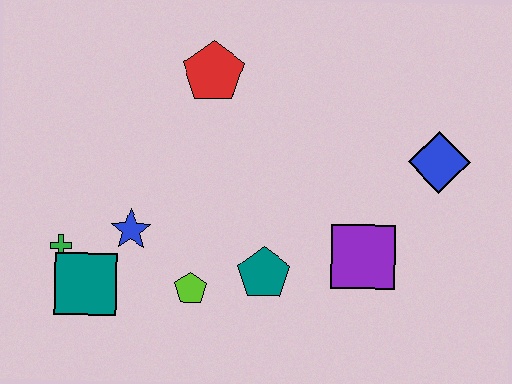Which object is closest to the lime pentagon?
The teal pentagon is closest to the lime pentagon.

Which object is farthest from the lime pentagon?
The blue diamond is farthest from the lime pentagon.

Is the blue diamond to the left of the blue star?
No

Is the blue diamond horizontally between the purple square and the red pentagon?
No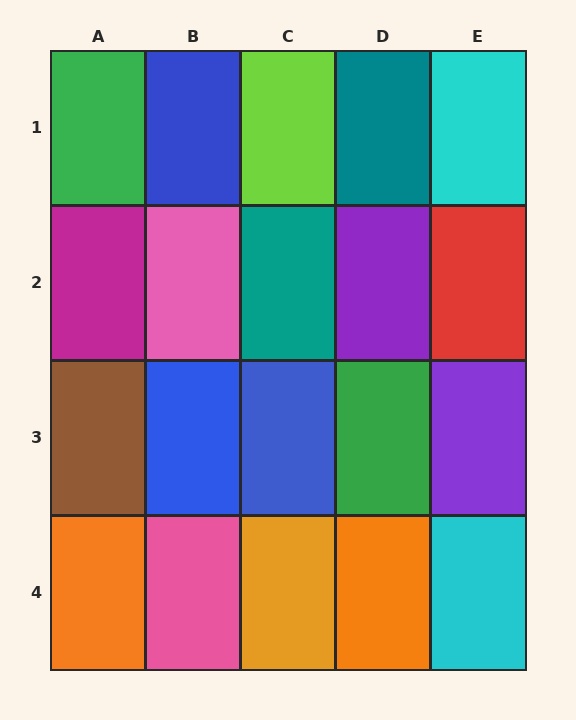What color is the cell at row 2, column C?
Teal.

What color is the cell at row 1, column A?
Green.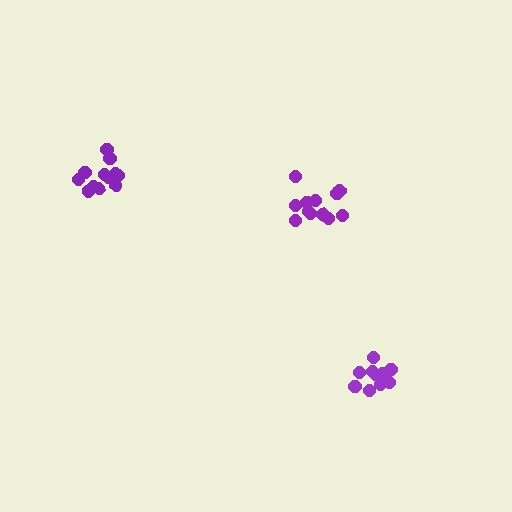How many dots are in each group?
Group 1: 10 dots, Group 2: 12 dots, Group 3: 13 dots (35 total).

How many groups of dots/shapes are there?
There are 3 groups.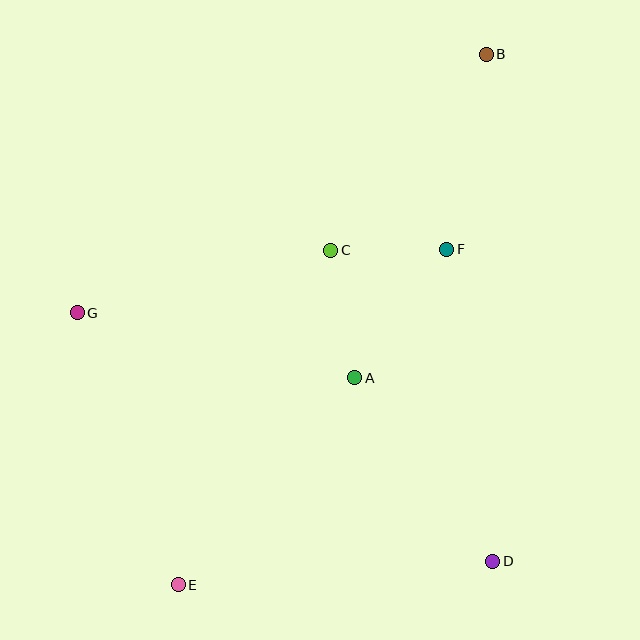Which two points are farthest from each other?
Points B and E are farthest from each other.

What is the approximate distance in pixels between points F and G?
The distance between F and G is approximately 375 pixels.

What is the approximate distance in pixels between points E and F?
The distance between E and F is approximately 430 pixels.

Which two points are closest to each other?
Points C and F are closest to each other.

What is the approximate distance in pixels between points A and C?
The distance between A and C is approximately 130 pixels.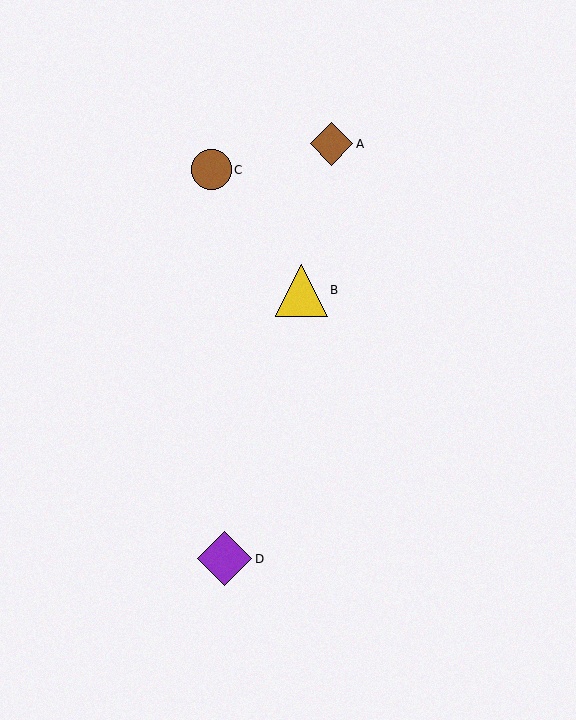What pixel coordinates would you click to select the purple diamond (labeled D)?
Click at (224, 559) to select the purple diamond D.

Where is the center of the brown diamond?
The center of the brown diamond is at (332, 144).